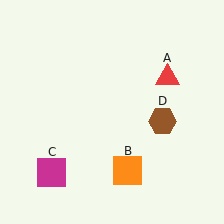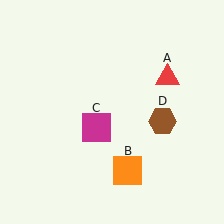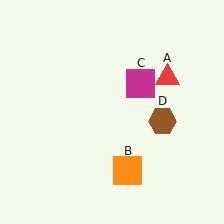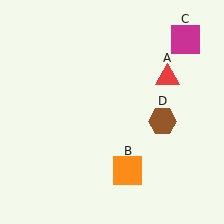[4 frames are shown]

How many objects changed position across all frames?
1 object changed position: magenta square (object C).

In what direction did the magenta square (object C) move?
The magenta square (object C) moved up and to the right.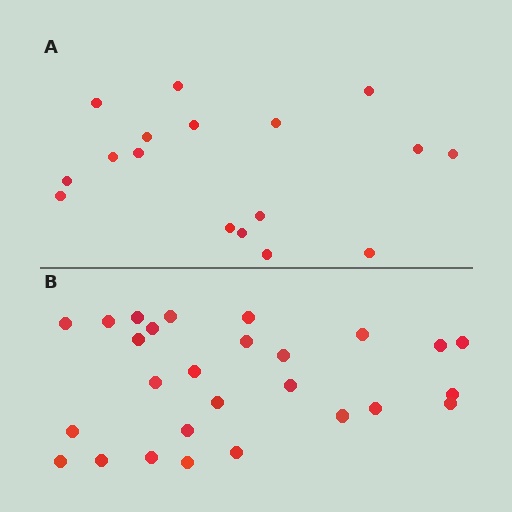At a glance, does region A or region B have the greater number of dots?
Region B (the bottom region) has more dots.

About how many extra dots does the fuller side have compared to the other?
Region B has roughly 10 or so more dots than region A.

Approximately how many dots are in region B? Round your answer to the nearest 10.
About 30 dots. (The exact count is 27, which rounds to 30.)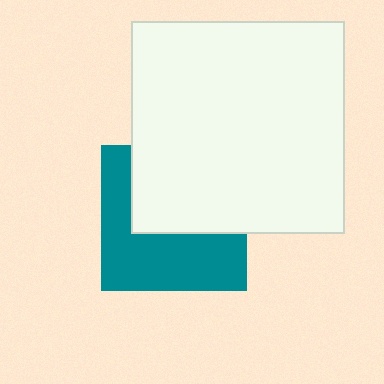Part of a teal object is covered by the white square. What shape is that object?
It is a square.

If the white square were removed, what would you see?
You would see the complete teal square.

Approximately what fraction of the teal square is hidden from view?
Roughly 48% of the teal square is hidden behind the white square.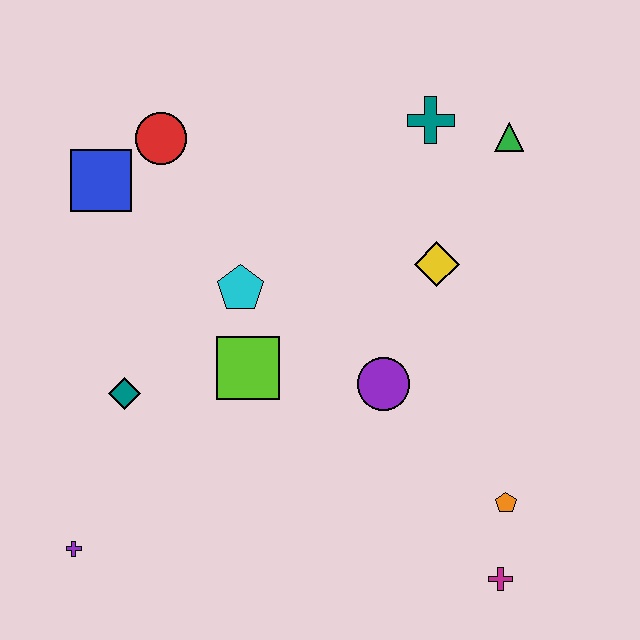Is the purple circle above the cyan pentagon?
No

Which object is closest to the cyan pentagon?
The lime square is closest to the cyan pentagon.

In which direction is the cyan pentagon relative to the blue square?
The cyan pentagon is to the right of the blue square.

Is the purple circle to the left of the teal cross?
Yes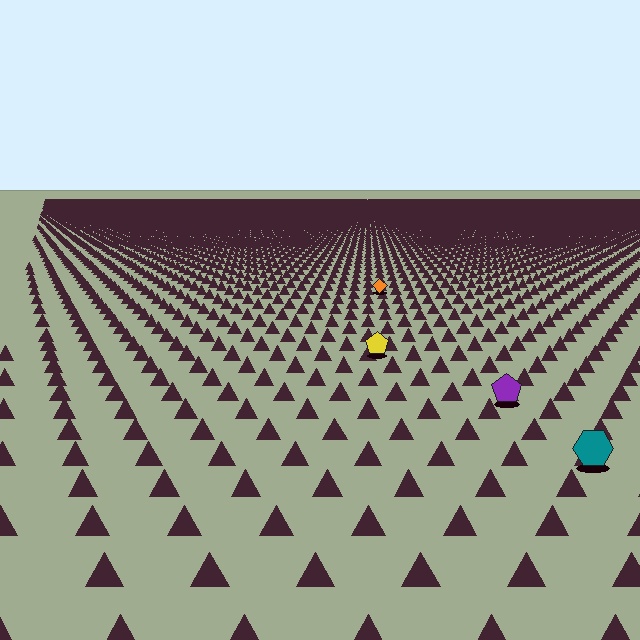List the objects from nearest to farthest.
From nearest to farthest: the teal hexagon, the purple pentagon, the yellow pentagon, the orange diamond.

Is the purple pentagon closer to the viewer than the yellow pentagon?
Yes. The purple pentagon is closer — you can tell from the texture gradient: the ground texture is coarser near it.